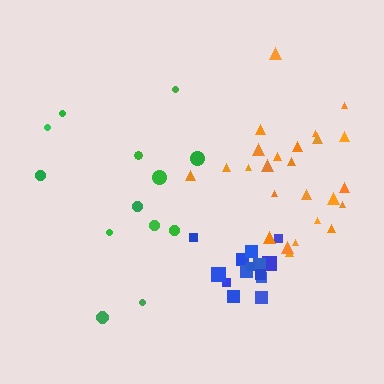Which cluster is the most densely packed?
Blue.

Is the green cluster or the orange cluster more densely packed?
Orange.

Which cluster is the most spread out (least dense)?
Green.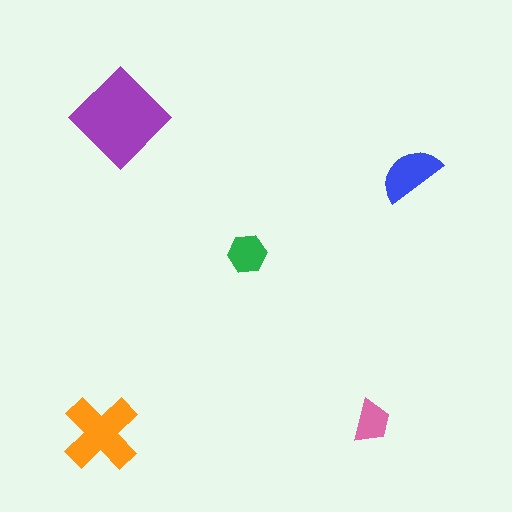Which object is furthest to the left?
The orange cross is leftmost.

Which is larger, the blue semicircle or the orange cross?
The orange cross.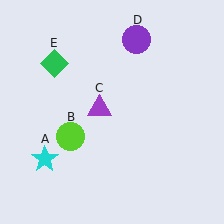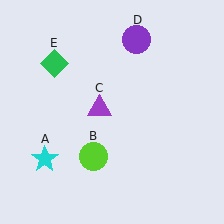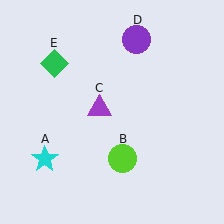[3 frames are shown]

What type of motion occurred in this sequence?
The lime circle (object B) rotated counterclockwise around the center of the scene.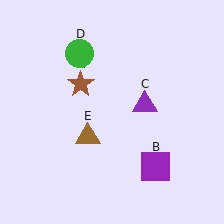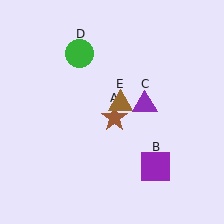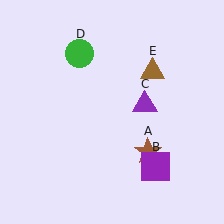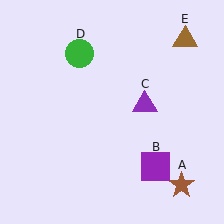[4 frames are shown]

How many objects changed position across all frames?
2 objects changed position: brown star (object A), brown triangle (object E).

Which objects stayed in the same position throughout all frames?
Purple square (object B) and purple triangle (object C) and green circle (object D) remained stationary.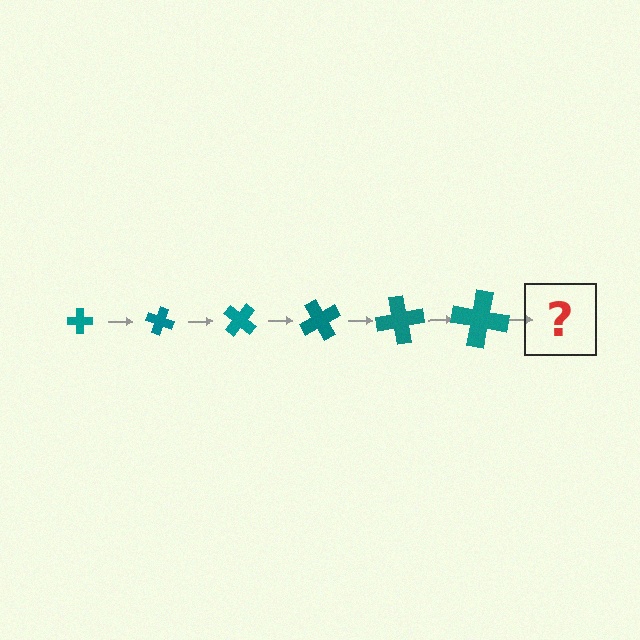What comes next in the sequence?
The next element should be a cross, larger than the previous one and rotated 120 degrees from the start.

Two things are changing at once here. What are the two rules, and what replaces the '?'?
The two rules are that the cross grows larger each step and it rotates 20 degrees each step. The '?' should be a cross, larger than the previous one and rotated 120 degrees from the start.